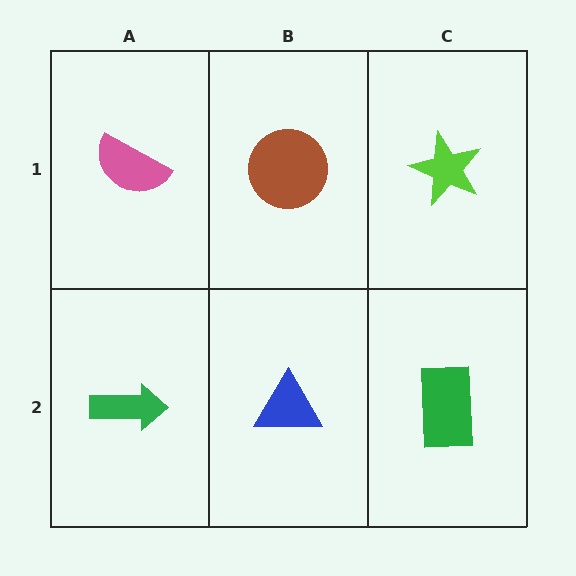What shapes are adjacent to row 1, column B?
A blue triangle (row 2, column B), a pink semicircle (row 1, column A), a lime star (row 1, column C).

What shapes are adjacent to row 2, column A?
A pink semicircle (row 1, column A), a blue triangle (row 2, column B).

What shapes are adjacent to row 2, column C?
A lime star (row 1, column C), a blue triangle (row 2, column B).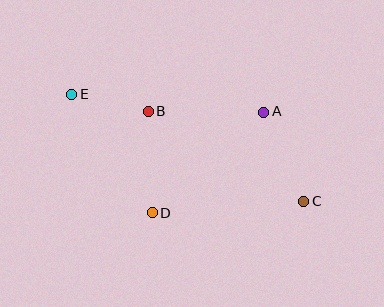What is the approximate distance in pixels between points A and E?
The distance between A and E is approximately 193 pixels.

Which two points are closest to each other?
Points B and E are closest to each other.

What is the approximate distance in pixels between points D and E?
The distance between D and E is approximately 144 pixels.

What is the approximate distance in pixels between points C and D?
The distance between C and D is approximately 152 pixels.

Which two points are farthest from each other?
Points C and E are farthest from each other.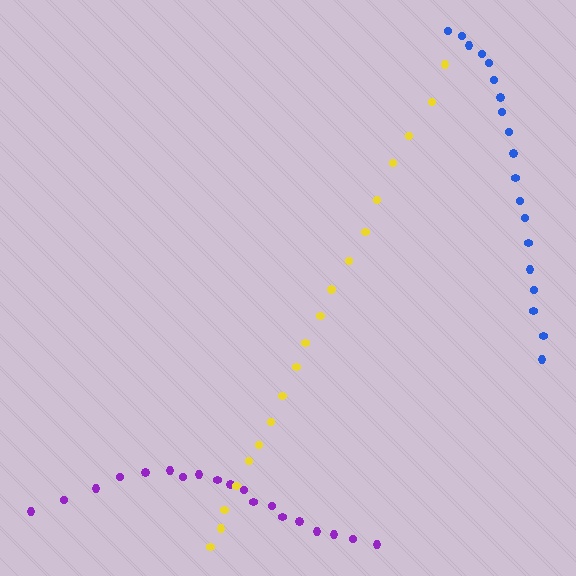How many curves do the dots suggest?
There are 3 distinct paths.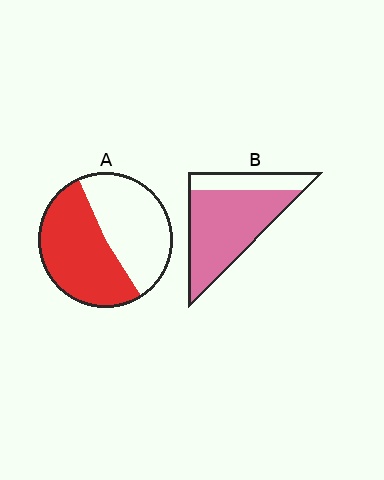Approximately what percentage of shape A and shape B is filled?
A is approximately 55% and B is approximately 75%.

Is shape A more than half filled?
Roughly half.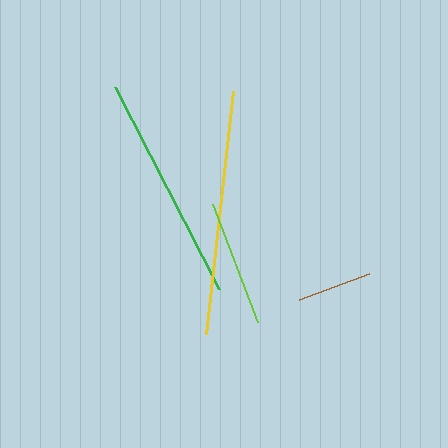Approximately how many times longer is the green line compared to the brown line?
The green line is approximately 3.0 times the length of the brown line.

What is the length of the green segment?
The green segment is approximately 228 pixels long.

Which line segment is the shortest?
The brown line is the shortest at approximately 75 pixels.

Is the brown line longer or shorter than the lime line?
The lime line is longer than the brown line.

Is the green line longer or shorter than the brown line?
The green line is longer than the brown line.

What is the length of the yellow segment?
The yellow segment is approximately 244 pixels long.